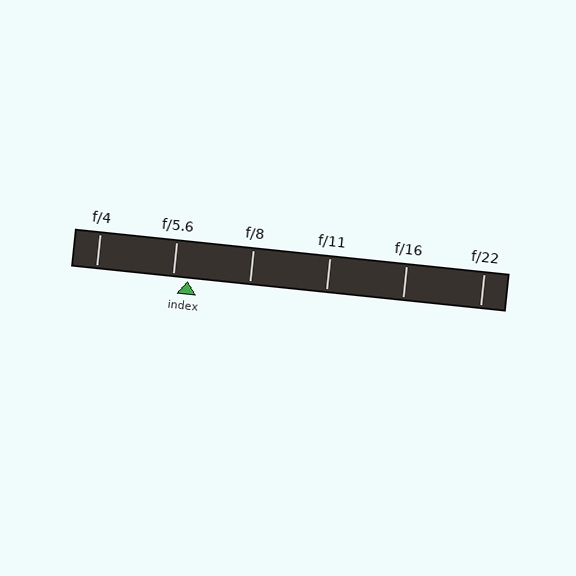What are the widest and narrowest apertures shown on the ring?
The widest aperture shown is f/4 and the narrowest is f/22.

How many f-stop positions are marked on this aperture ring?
There are 6 f-stop positions marked.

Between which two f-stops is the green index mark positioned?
The index mark is between f/5.6 and f/8.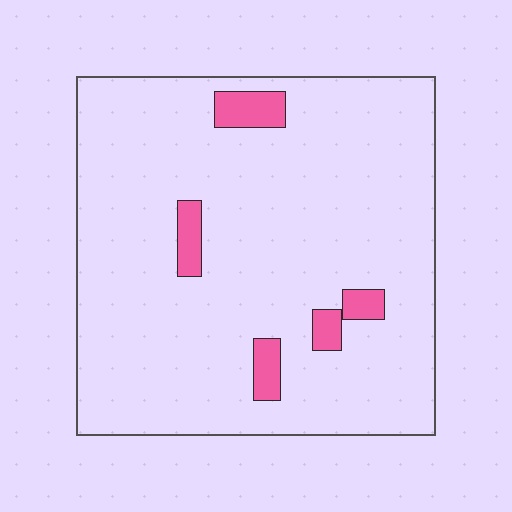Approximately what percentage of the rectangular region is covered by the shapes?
Approximately 5%.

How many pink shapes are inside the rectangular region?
5.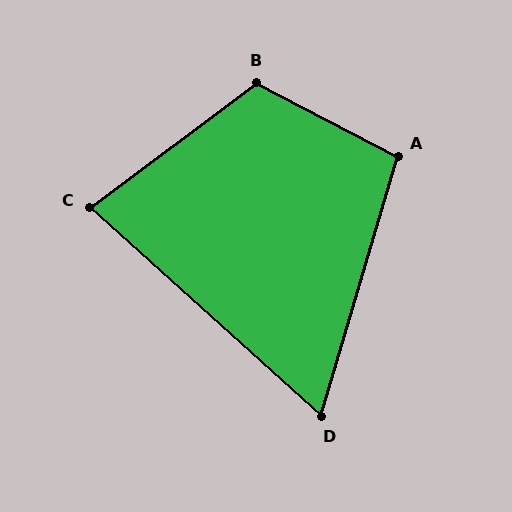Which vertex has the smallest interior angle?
D, at approximately 64 degrees.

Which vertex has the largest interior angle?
B, at approximately 116 degrees.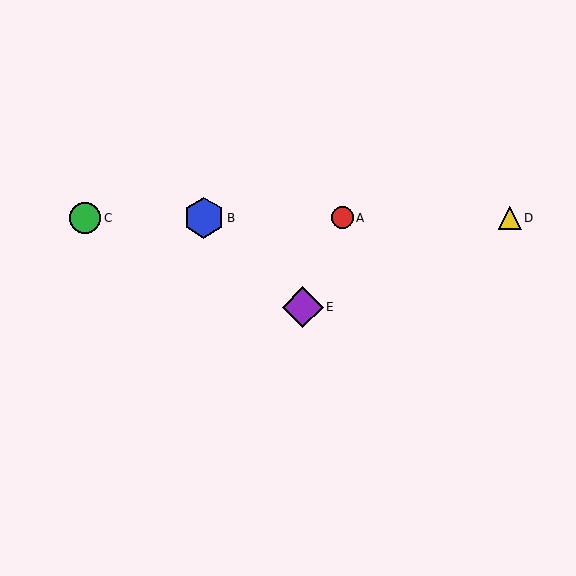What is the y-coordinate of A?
Object A is at y≈218.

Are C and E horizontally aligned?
No, C is at y≈218 and E is at y≈307.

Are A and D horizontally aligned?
Yes, both are at y≈218.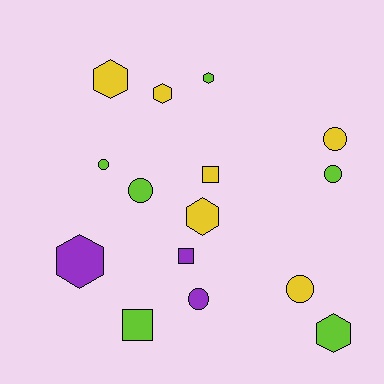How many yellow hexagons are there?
There are 3 yellow hexagons.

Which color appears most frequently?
Yellow, with 6 objects.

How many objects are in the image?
There are 15 objects.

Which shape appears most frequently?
Hexagon, with 6 objects.